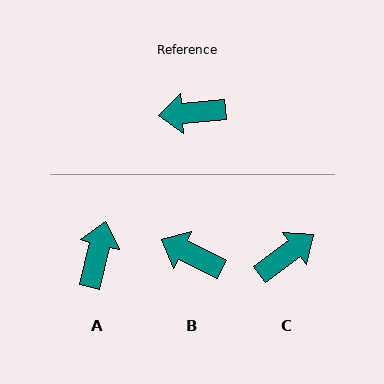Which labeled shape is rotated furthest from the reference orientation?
C, about 148 degrees away.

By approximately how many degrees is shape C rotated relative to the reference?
Approximately 148 degrees clockwise.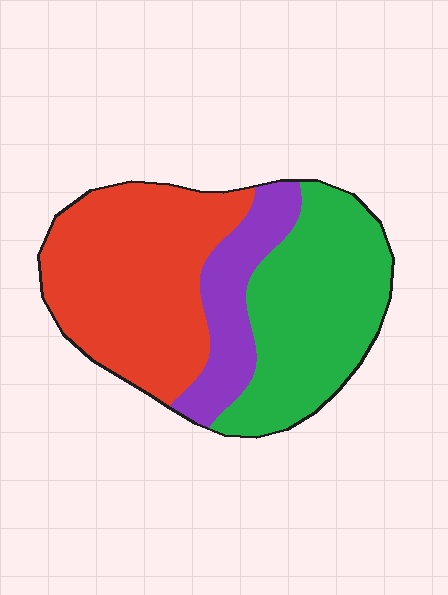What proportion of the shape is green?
Green takes up about three eighths (3/8) of the shape.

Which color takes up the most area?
Red, at roughly 45%.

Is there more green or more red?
Red.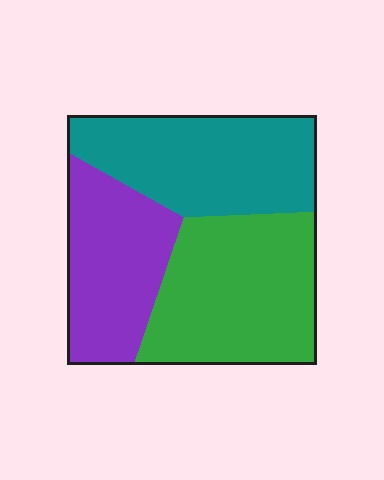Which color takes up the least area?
Purple, at roughly 30%.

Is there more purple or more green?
Green.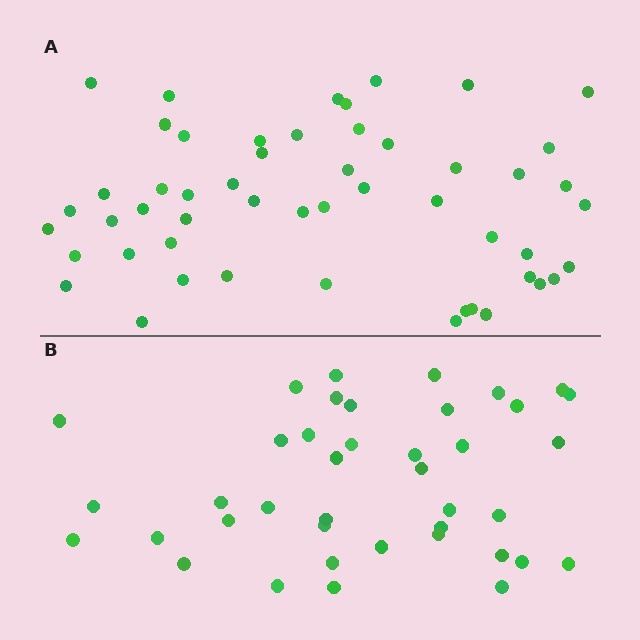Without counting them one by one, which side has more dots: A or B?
Region A (the top region) has more dots.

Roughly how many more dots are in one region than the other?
Region A has roughly 12 or so more dots than region B.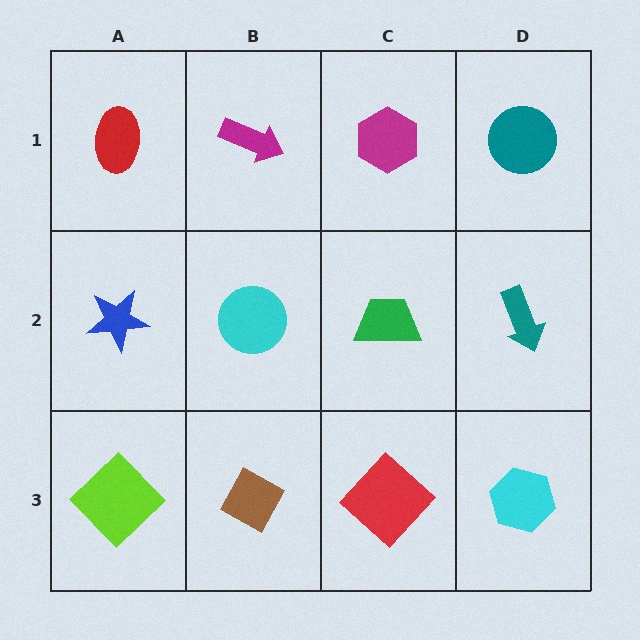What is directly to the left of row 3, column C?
A brown diamond.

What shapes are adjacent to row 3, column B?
A cyan circle (row 2, column B), a lime diamond (row 3, column A), a red diamond (row 3, column C).